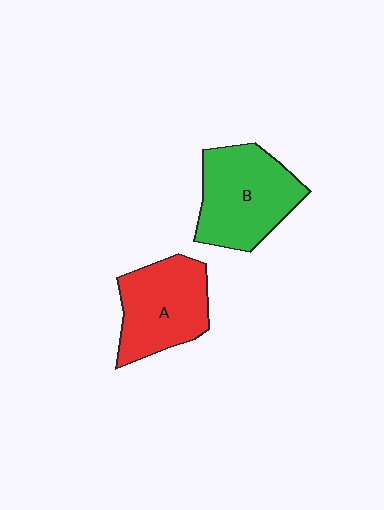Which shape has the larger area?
Shape B (green).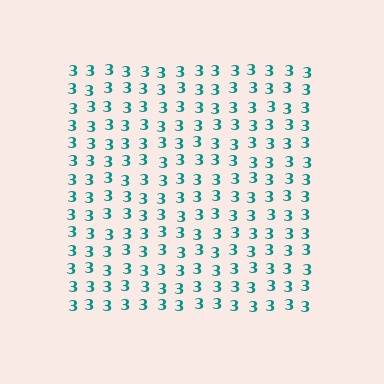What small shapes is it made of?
It is made of small digit 3's.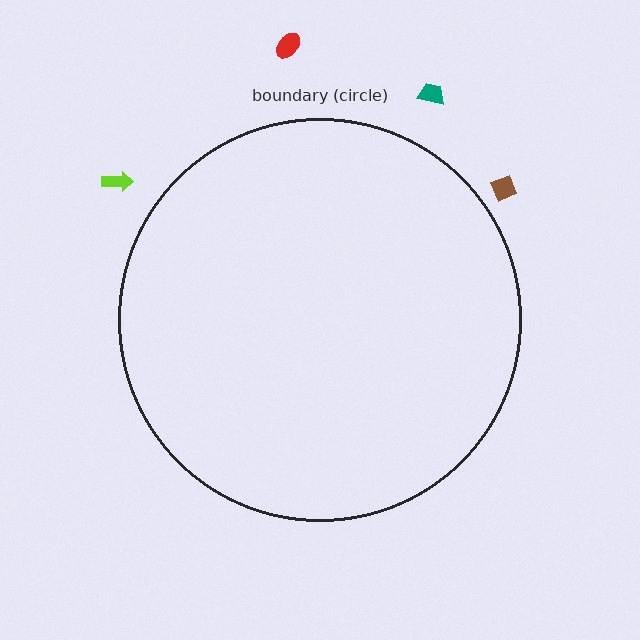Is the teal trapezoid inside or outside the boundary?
Outside.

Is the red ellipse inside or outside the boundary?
Outside.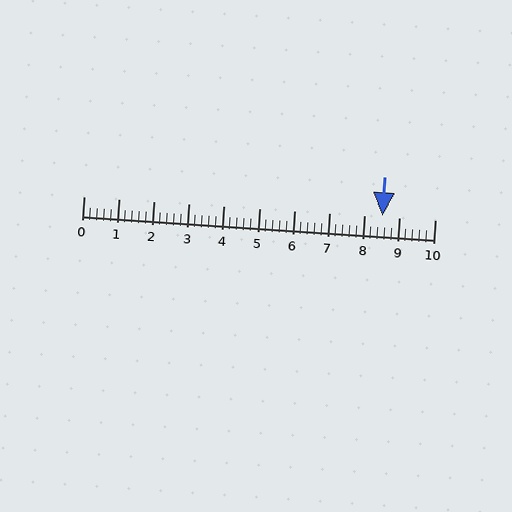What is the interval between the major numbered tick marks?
The major tick marks are spaced 1 units apart.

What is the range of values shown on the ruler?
The ruler shows values from 0 to 10.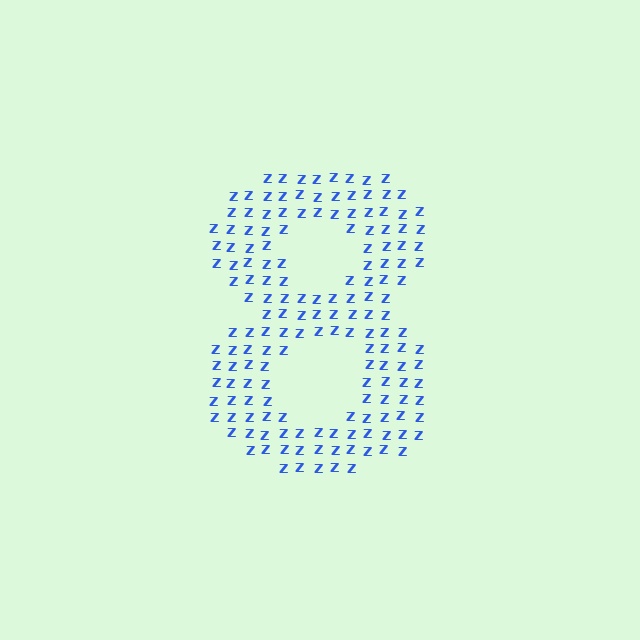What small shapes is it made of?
It is made of small letter Z's.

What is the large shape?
The large shape is the digit 8.